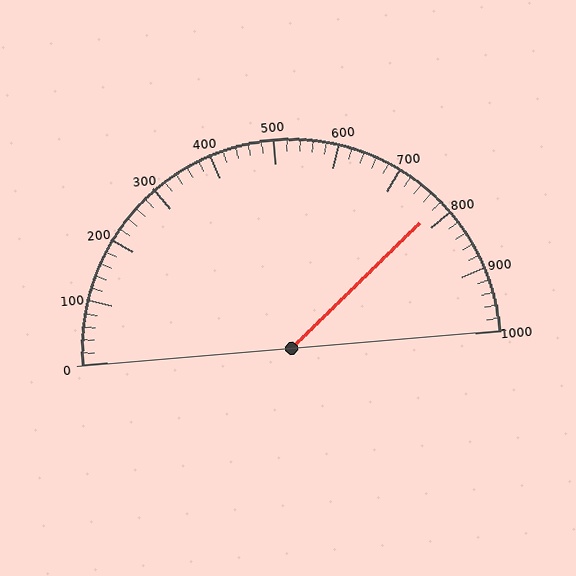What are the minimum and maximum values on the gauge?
The gauge ranges from 0 to 1000.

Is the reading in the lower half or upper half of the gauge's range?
The reading is in the upper half of the range (0 to 1000).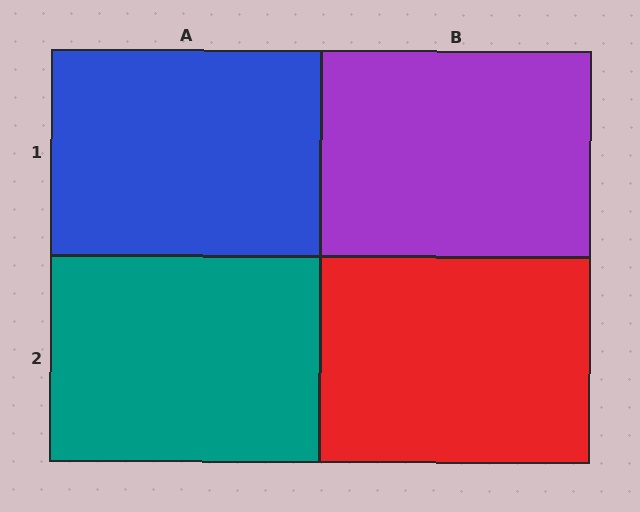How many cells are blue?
1 cell is blue.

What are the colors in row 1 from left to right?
Blue, purple.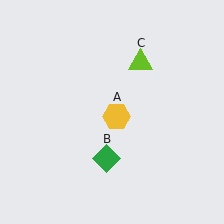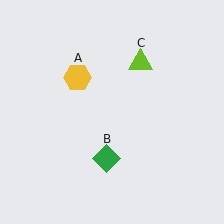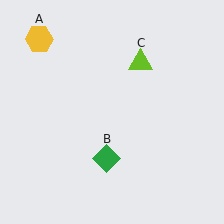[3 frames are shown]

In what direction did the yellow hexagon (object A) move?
The yellow hexagon (object A) moved up and to the left.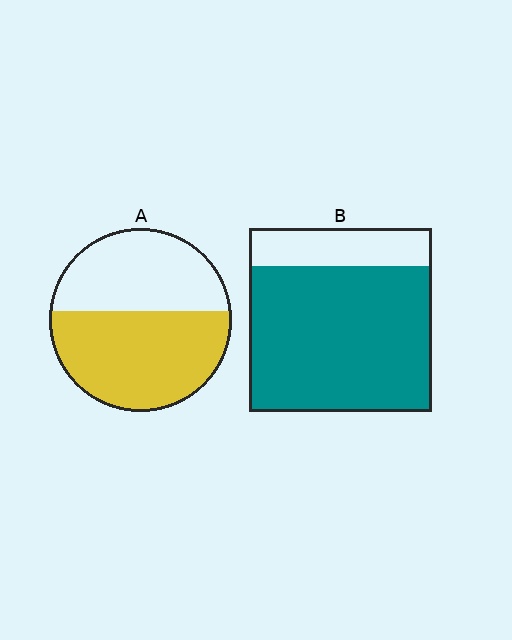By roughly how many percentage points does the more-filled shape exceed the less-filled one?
By roughly 25 percentage points (B over A).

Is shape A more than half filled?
Yes.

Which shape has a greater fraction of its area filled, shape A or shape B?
Shape B.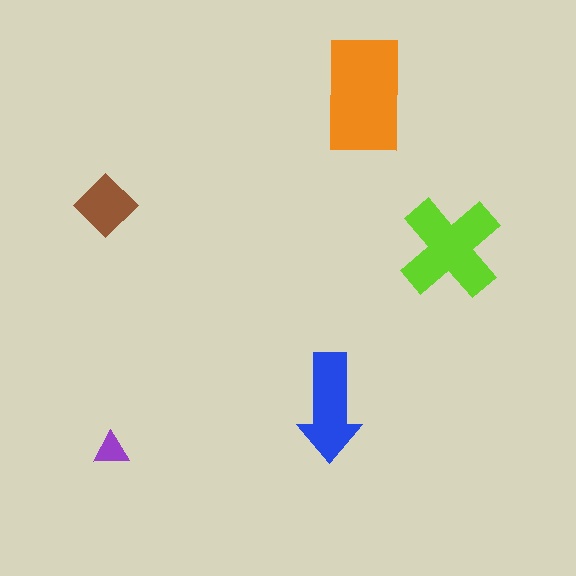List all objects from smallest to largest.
The purple triangle, the brown diamond, the blue arrow, the lime cross, the orange rectangle.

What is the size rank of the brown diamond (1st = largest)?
4th.